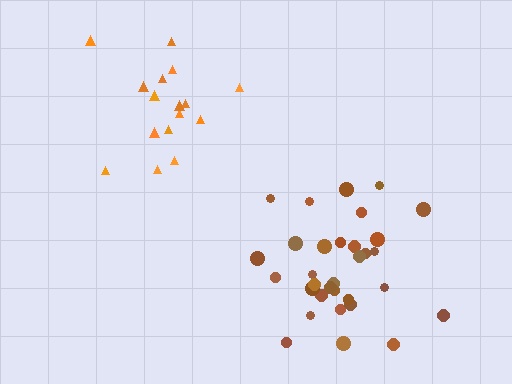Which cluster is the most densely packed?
Orange.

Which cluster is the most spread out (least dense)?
Brown.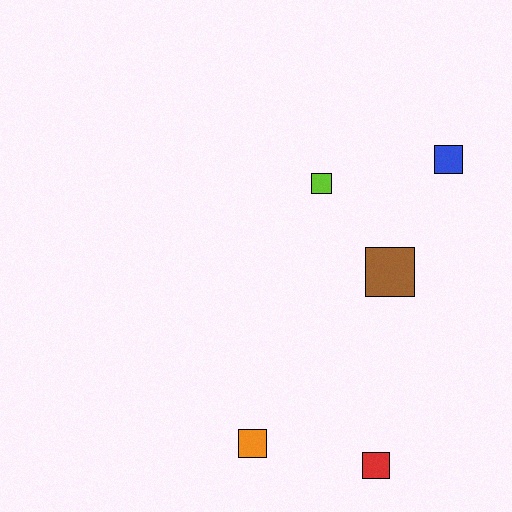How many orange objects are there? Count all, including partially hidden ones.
There is 1 orange object.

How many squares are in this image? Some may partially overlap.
There are 5 squares.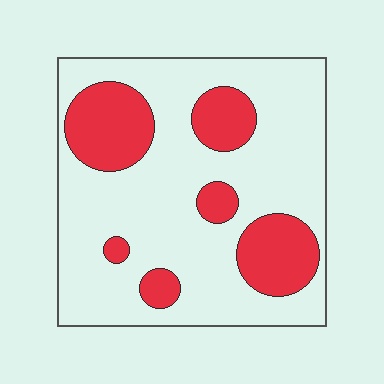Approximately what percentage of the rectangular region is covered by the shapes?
Approximately 25%.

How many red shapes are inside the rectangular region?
6.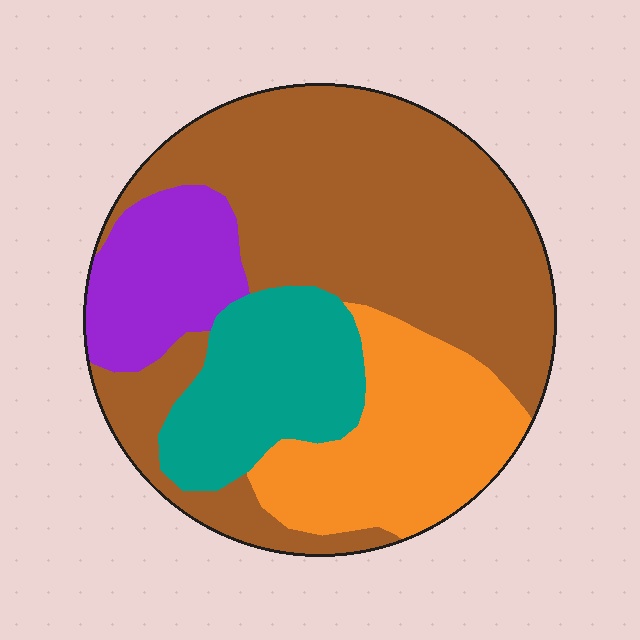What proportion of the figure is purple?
Purple covers 13% of the figure.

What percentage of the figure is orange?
Orange takes up about one fifth (1/5) of the figure.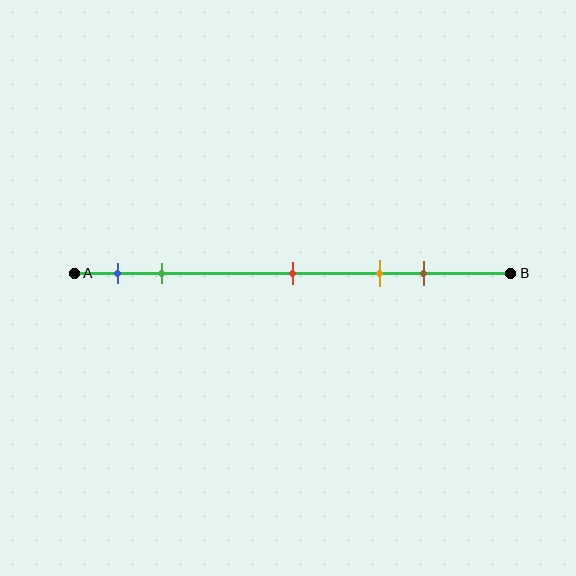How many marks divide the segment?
There are 5 marks dividing the segment.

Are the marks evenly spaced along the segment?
No, the marks are not evenly spaced.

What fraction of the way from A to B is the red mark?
The red mark is approximately 50% (0.5) of the way from A to B.